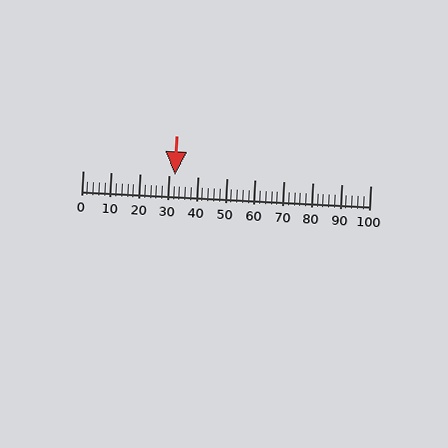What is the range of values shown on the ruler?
The ruler shows values from 0 to 100.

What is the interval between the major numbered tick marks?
The major tick marks are spaced 10 units apart.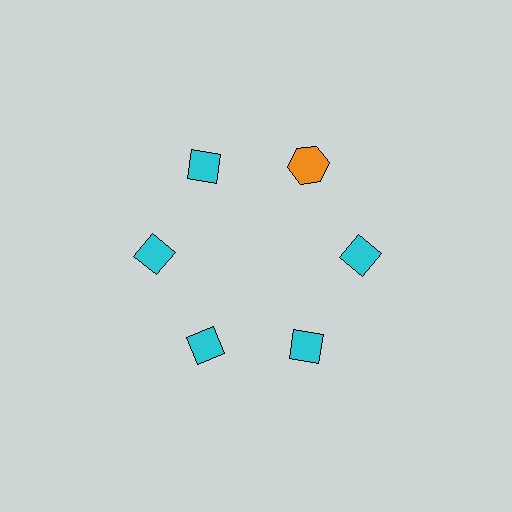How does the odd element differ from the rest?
It differs in both color (orange instead of cyan) and shape (hexagon instead of diamond).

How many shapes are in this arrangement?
There are 6 shapes arranged in a ring pattern.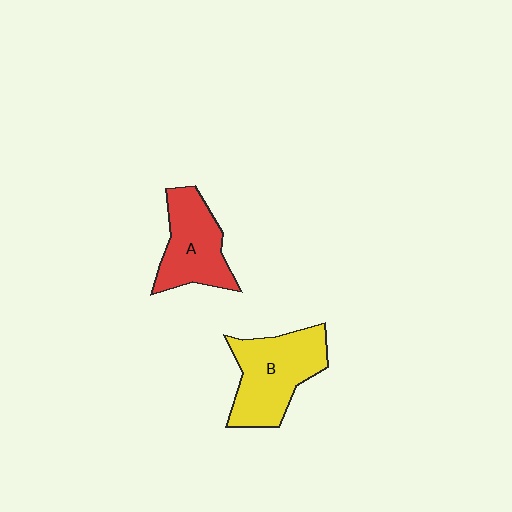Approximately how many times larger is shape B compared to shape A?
Approximately 1.2 times.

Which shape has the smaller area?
Shape A (red).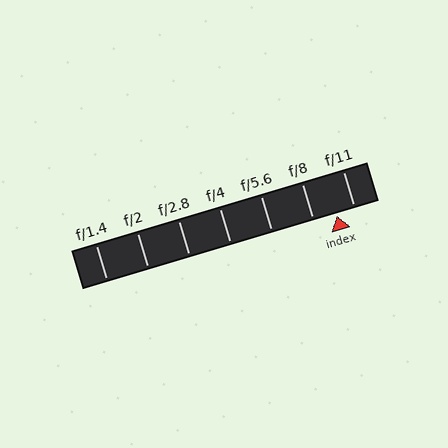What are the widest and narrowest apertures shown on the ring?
The widest aperture shown is f/1.4 and the narrowest is f/11.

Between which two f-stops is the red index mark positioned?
The index mark is between f/8 and f/11.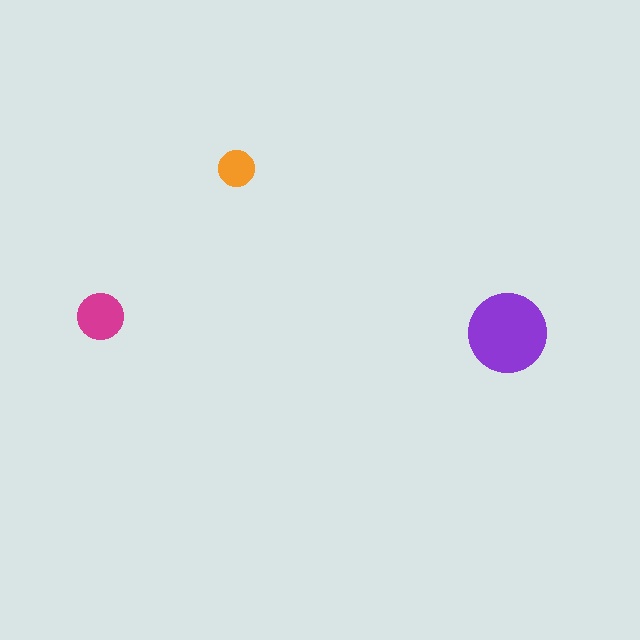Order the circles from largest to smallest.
the purple one, the magenta one, the orange one.